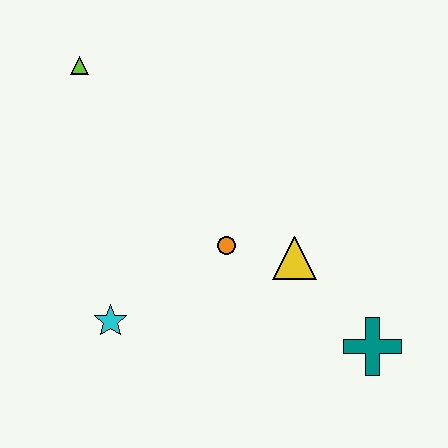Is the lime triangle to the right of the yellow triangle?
No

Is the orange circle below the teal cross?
No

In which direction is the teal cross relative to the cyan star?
The teal cross is to the right of the cyan star.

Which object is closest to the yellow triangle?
The orange circle is closest to the yellow triangle.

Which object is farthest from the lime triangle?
The teal cross is farthest from the lime triangle.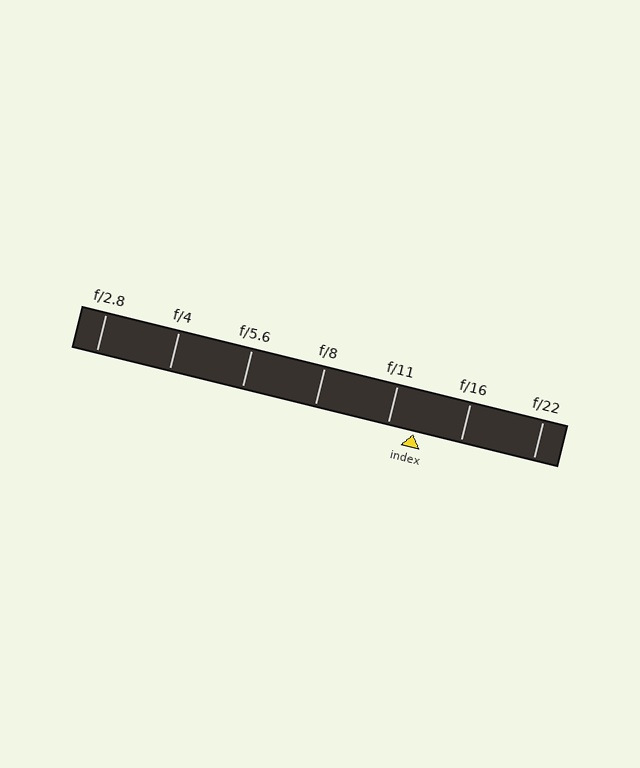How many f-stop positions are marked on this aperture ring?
There are 7 f-stop positions marked.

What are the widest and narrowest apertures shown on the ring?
The widest aperture shown is f/2.8 and the narrowest is f/22.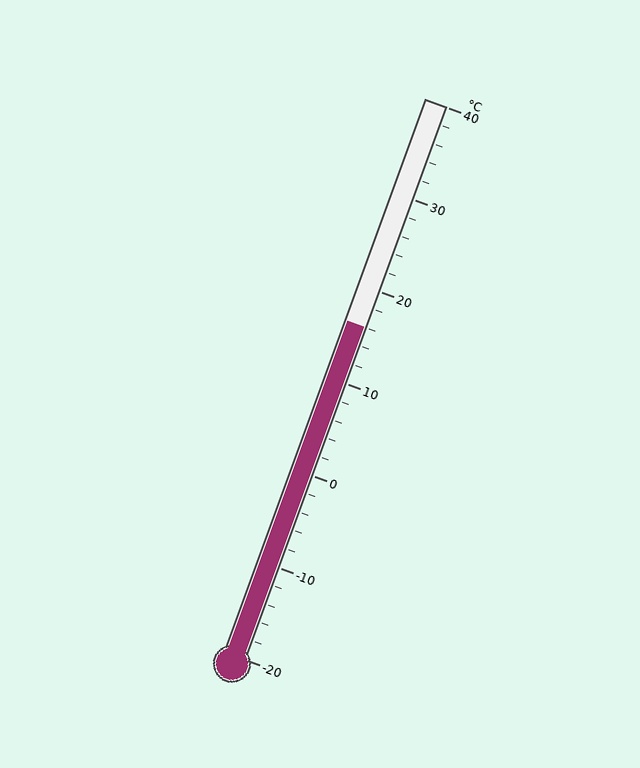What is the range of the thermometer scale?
The thermometer scale ranges from -20°C to 40°C.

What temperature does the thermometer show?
The thermometer shows approximately 16°C.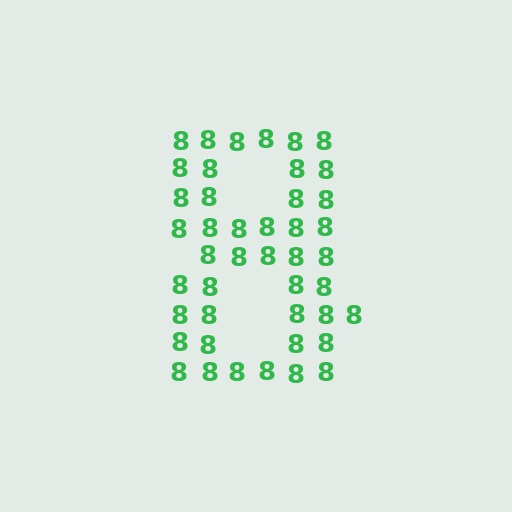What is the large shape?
The large shape is the digit 8.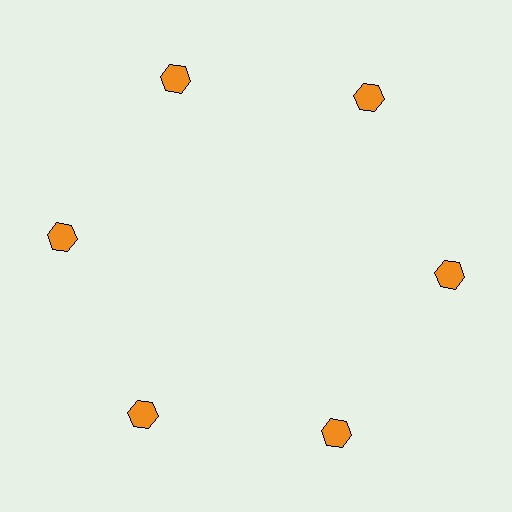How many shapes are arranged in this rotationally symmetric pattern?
There are 6 shapes, arranged in 6 groups of 1.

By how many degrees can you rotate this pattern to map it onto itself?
The pattern maps onto itself every 60 degrees of rotation.